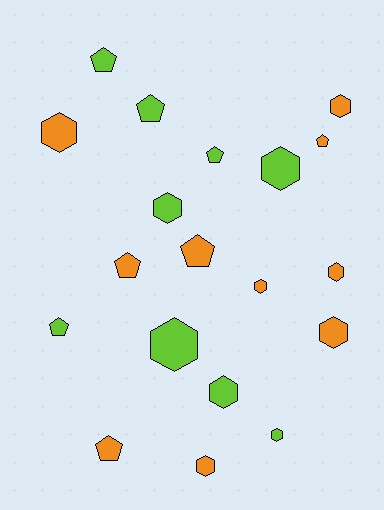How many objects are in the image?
There are 19 objects.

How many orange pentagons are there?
There are 4 orange pentagons.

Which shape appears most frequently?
Hexagon, with 11 objects.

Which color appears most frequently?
Orange, with 10 objects.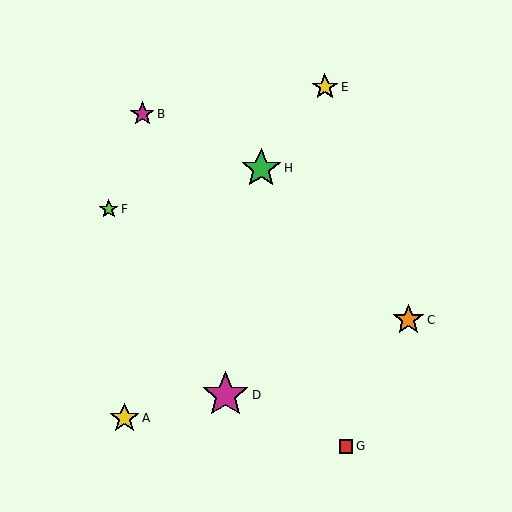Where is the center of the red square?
The center of the red square is at (346, 446).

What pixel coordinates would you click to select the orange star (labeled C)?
Click at (408, 320) to select the orange star C.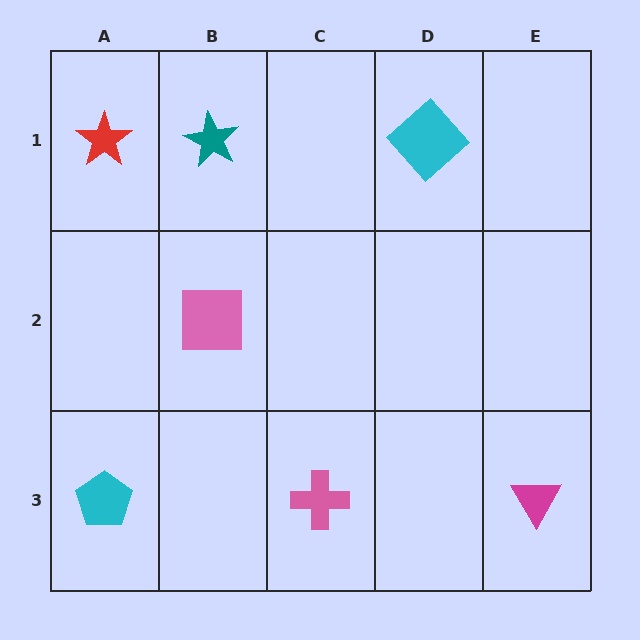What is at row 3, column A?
A cyan pentagon.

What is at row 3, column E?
A magenta triangle.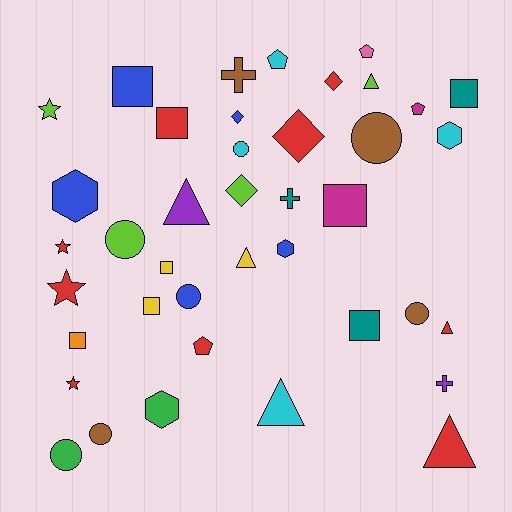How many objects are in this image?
There are 40 objects.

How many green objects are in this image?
There are 2 green objects.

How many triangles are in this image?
There are 6 triangles.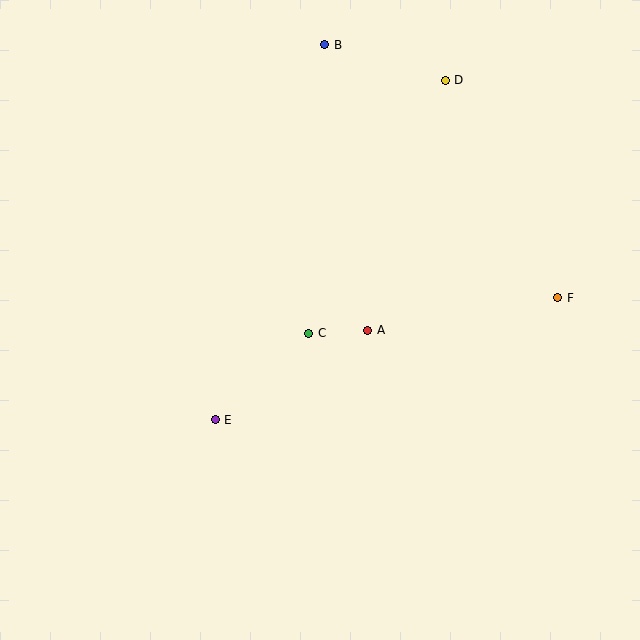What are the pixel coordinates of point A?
Point A is at (368, 330).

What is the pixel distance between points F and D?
The distance between F and D is 245 pixels.